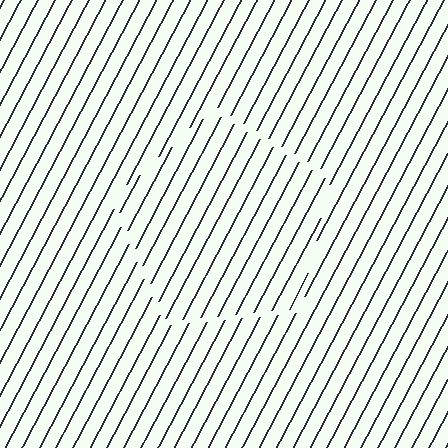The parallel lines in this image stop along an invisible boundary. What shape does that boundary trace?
An illusory pentagon. The interior of the shape contains the same grating, shifted by half a period — the contour is defined by the phase discontinuity where line-ends from the inner and outer gratings abut.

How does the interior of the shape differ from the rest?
The interior of the shape contains the same grating, shifted by half a period — the contour is defined by the phase discontinuity where line-ends from the inner and outer gratings abut.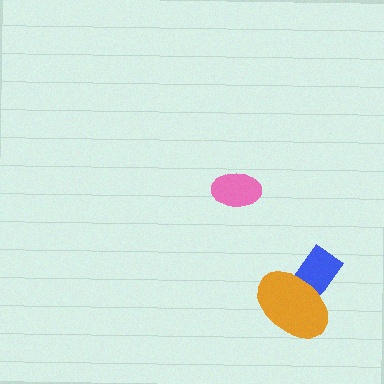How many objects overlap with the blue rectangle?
1 object overlaps with the blue rectangle.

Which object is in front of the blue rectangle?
The orange ellipse is in front of the blue rectangle.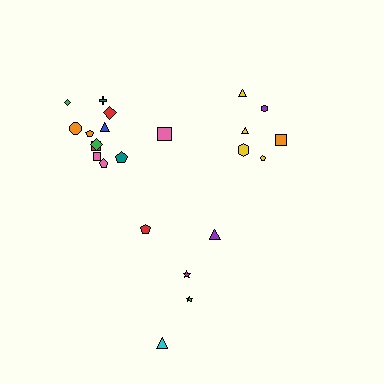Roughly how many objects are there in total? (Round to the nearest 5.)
Roughly 25 objects in total.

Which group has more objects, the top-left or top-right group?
The top-left group.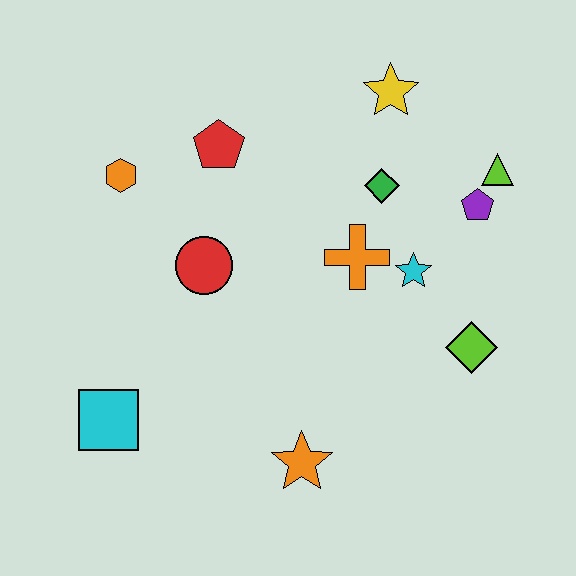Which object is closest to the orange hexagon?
The red pentagon is closest to the orange hexagon.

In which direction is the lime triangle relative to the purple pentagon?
The lime triangle is above the purple pentagon.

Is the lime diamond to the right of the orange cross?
Yes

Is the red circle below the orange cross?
Yes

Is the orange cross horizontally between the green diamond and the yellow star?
No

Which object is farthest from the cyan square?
The lime triangle is farthest from the cyan square.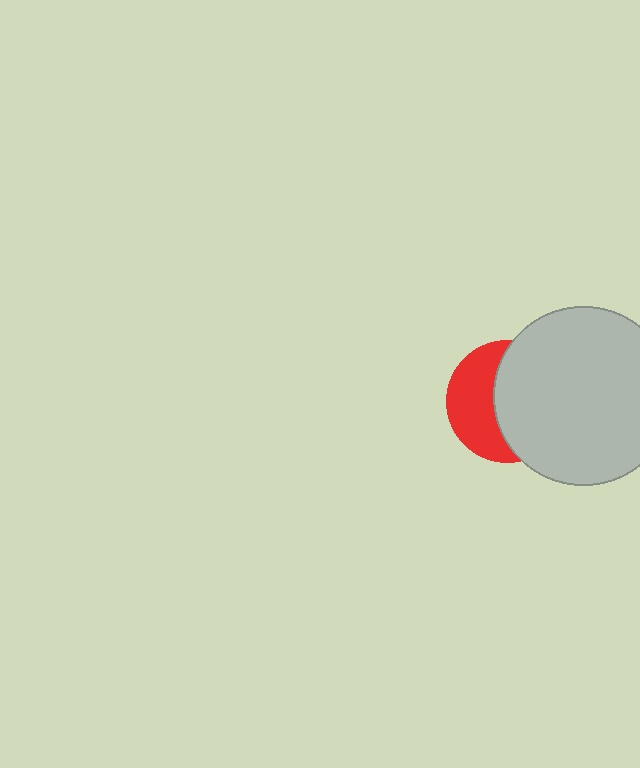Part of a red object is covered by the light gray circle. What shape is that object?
It is a circle.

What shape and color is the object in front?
The object in front is a light gray circle.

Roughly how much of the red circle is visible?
A small part of it is visible (roughly 43%).